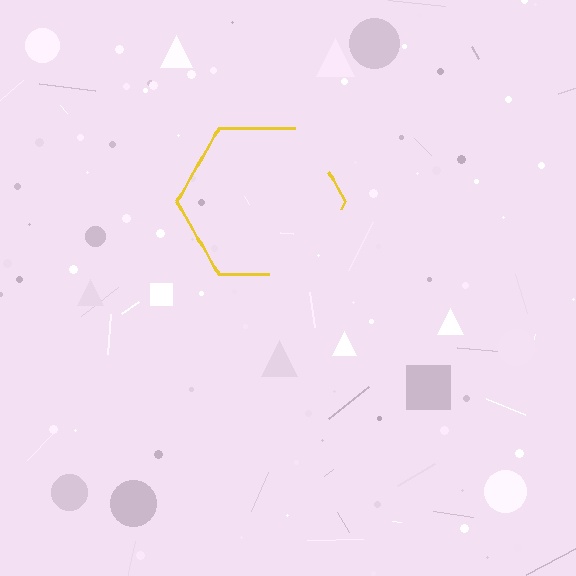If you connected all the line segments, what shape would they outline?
They would outline a hexagon.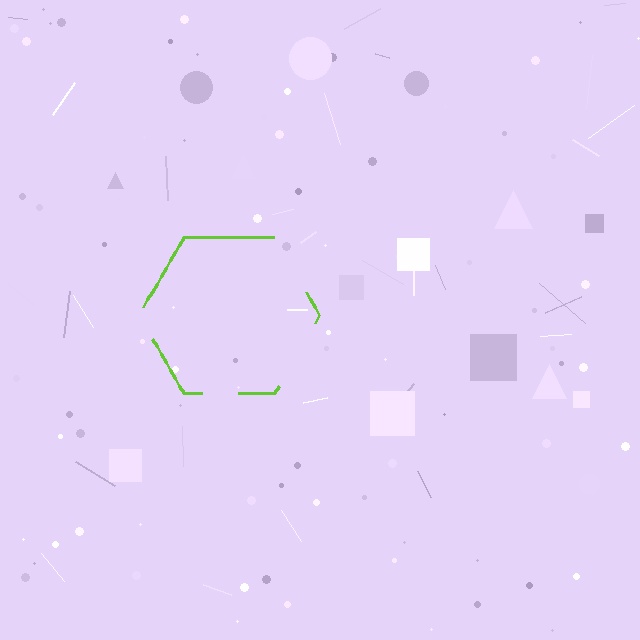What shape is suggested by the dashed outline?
The dashed outline suggests a hexagon.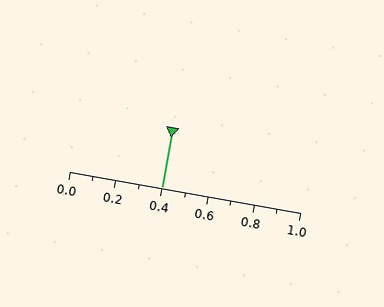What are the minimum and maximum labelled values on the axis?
The axis runs from 0.0 to 1.0.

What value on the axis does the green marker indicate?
The marker indicates approximately 0.4.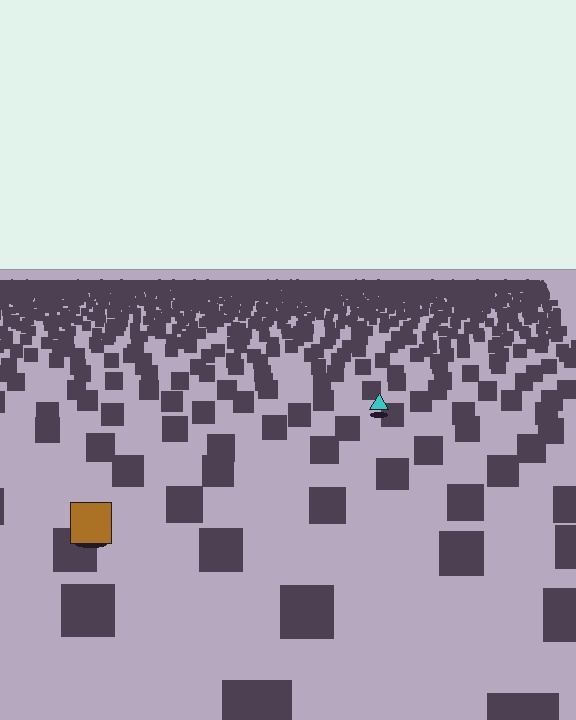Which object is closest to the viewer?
The brown square is closest. The texture marks near it are larger and more spread out.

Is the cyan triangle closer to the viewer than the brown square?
No. The brown square is closer — you can tell from the texture gradient: the ground texture is coarser near it.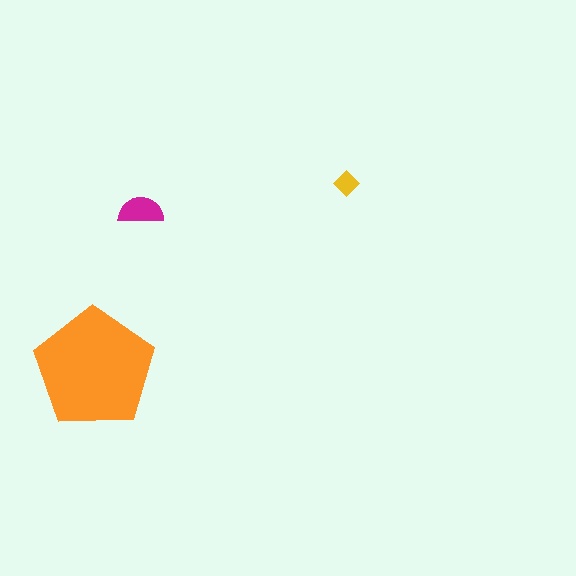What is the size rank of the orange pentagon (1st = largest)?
1st.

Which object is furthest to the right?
The yellow diamond is rightmost.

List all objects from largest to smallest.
The orange pentagon, the magenta semicircle, the yellow diamond.